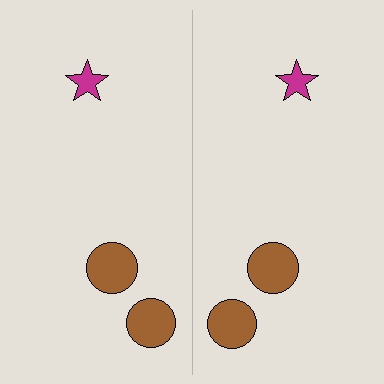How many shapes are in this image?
There are 6 shapes in this image.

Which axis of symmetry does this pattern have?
The pattern has a vertical axis of symmetry running through the center of the image.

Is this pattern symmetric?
Yes, this pattern has bilateral (reflection) symmetry.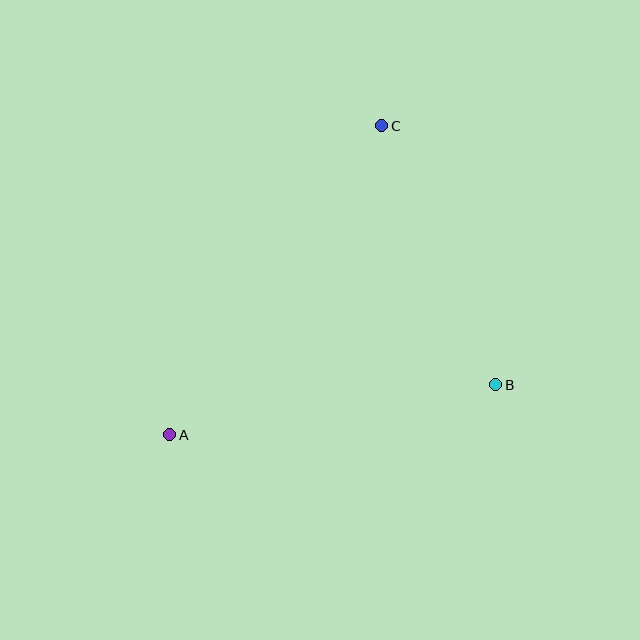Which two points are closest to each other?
Points B and C are closest to each other.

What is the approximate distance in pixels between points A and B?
The distance between A and B is approximately 330 pixels.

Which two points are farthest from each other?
Points A and C are farthest from each other.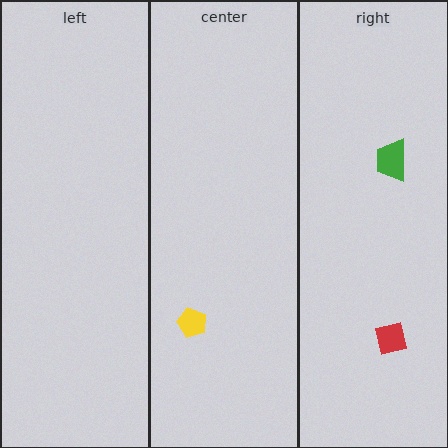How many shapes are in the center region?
1.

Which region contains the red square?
The right region.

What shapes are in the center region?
The yellow pentagon.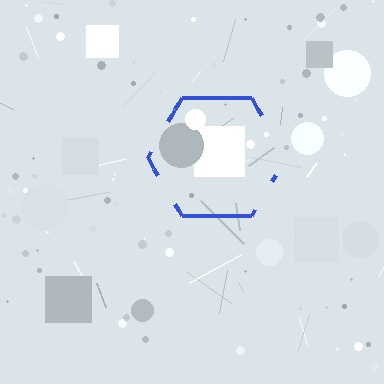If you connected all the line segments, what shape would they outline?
They would outline a hexagon.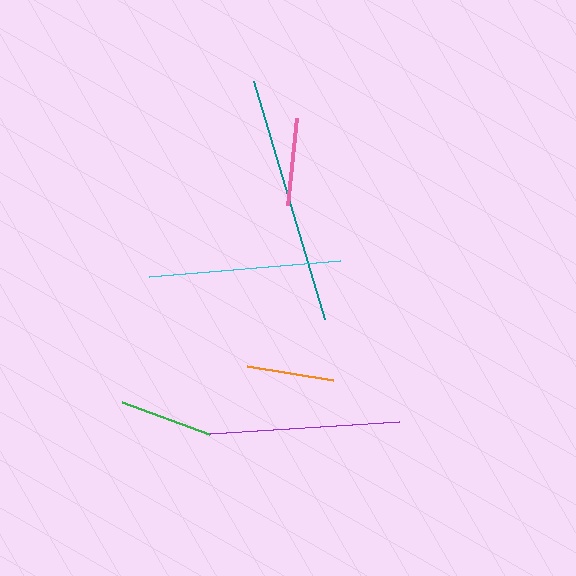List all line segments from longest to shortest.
From longest to shortest: teal, cyan, purple, green, orange, pink.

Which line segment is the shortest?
The pink line is the shortest at approximately 87 pixels.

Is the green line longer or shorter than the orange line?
The green line is longer than the orange line.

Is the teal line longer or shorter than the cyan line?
The teal line is longer than the cyan line.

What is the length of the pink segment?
The pink segment is approximately 87 pixels long.